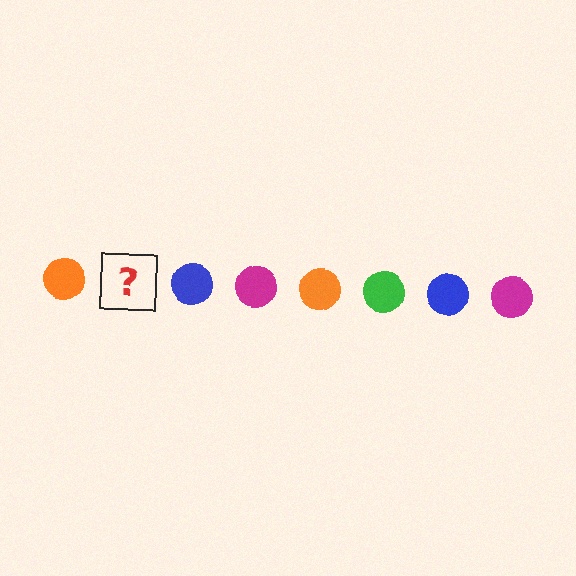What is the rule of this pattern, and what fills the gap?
The rule is that the pattern cycles through orange, green, blue, magenta circles. The gap should be filled with a green circle.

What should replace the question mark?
The question mark should be replaced with a green circle.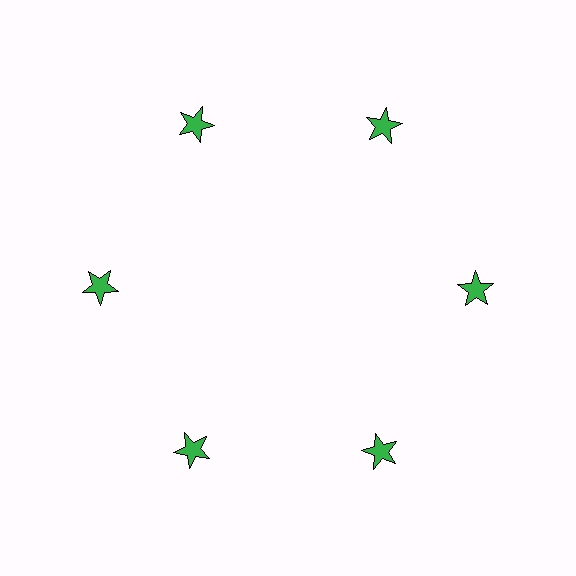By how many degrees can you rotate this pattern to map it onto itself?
The pattern maps onto itself every 60 degrees of rotation.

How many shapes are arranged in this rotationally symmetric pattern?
There are 6 shapes, arranged in 6 groups of 1.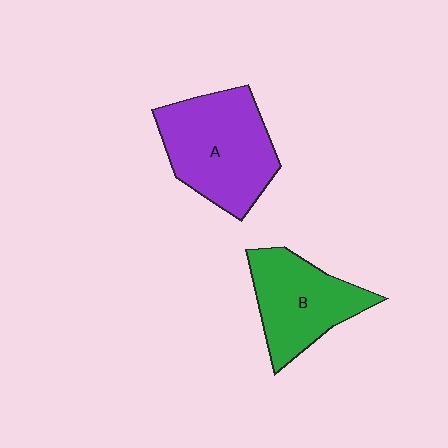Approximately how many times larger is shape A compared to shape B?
Approximately 1.3 times.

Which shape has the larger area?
Shape A (purple).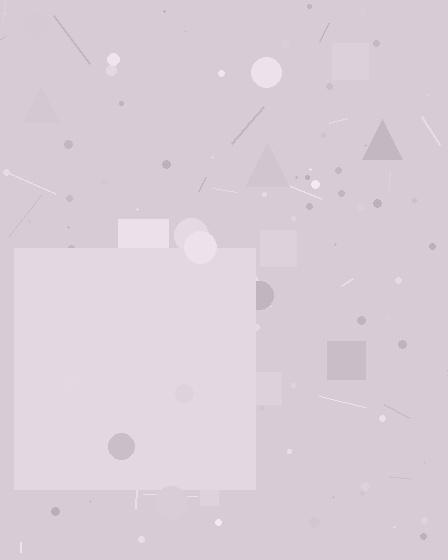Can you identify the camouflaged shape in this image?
The camouflaged shape is a square.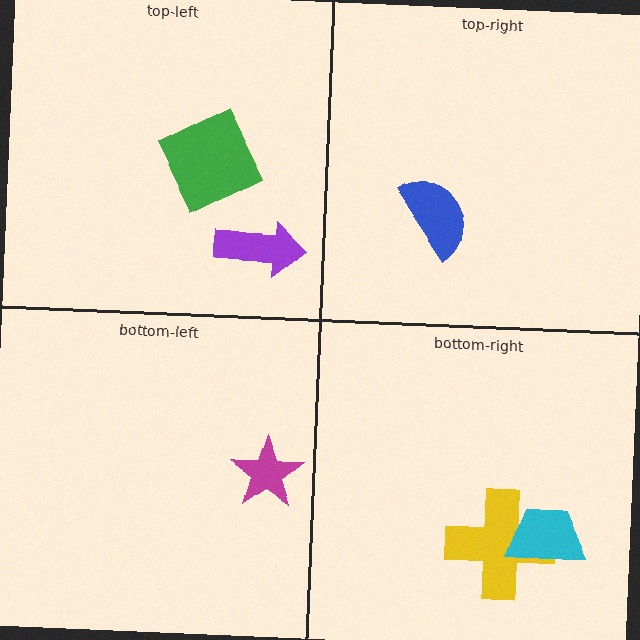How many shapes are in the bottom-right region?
2.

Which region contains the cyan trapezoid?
The bottom-right region.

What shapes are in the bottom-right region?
The yellow cross, the cyan trapezoid.